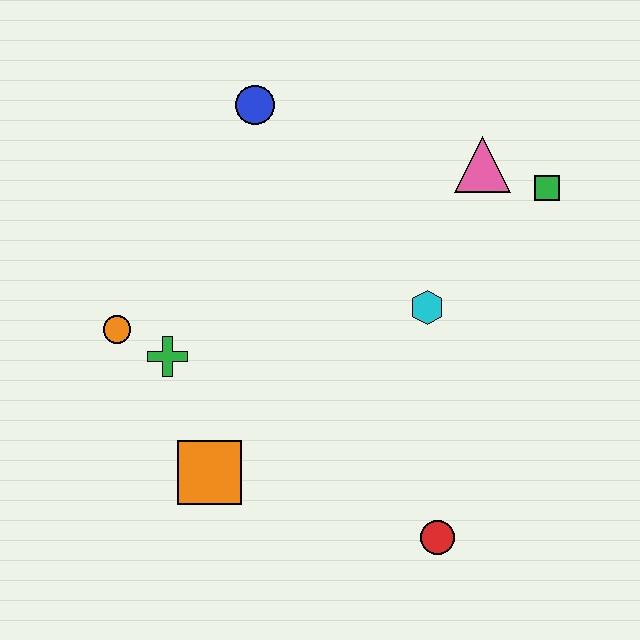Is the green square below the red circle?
No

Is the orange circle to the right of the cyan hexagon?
No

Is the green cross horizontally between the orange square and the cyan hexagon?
No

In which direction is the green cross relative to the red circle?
The green cross is to the left of the red circle.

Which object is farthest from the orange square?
The green square is farthest from the orange square.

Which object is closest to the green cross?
The orange circle is closest to the green cross.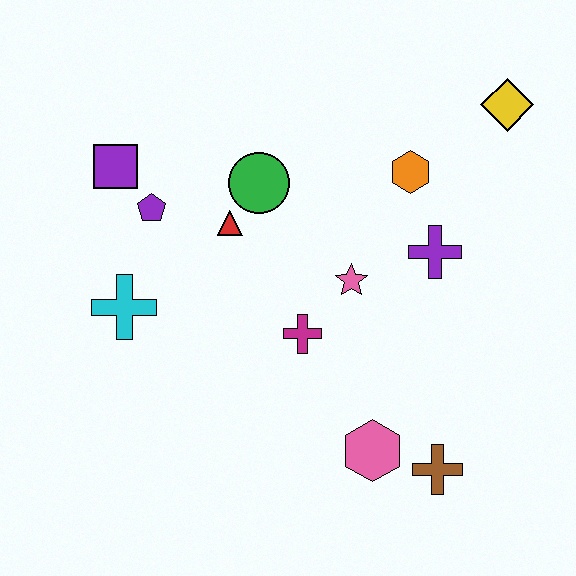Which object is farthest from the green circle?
The brown cross is farthest from the green circle.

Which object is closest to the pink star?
The magenta cross is closest to the pink star.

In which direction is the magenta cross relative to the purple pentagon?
The magenta cross is to the right of the purple pentagon.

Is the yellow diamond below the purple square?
No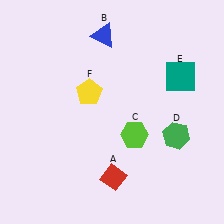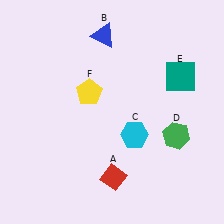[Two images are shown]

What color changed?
The hexagon (C) changed from lime in Image 1 to cyan in Image 2.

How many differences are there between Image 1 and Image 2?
There is 1 difference between the two images.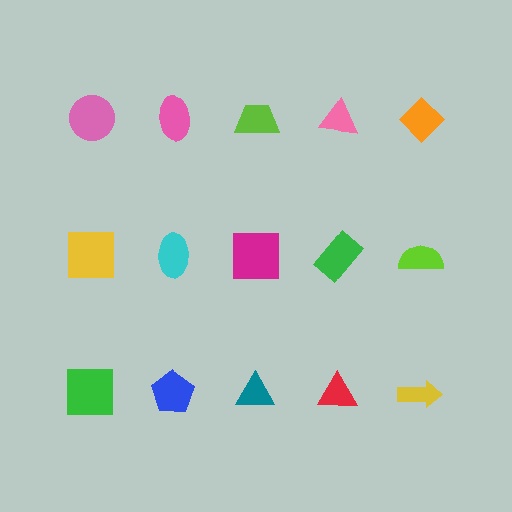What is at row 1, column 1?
A pink circle.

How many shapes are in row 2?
5 shapes.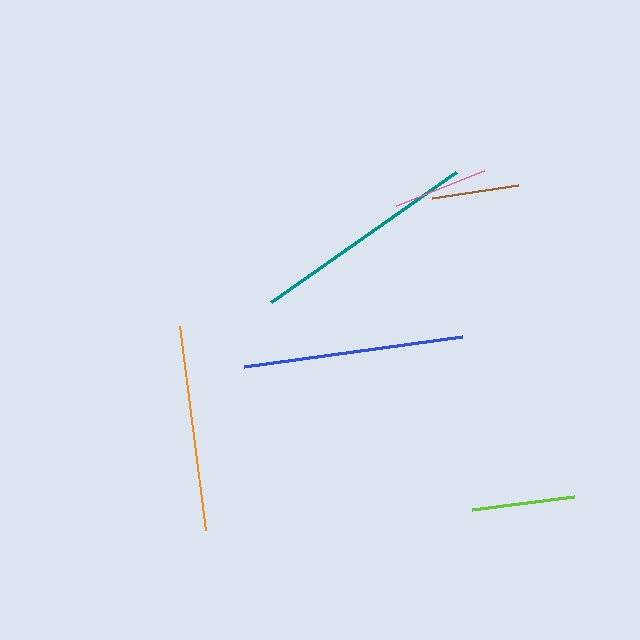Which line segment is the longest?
The teal line is the longest at approximately 226 pixels.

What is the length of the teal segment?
The teal segment is approximately 226 pixels long.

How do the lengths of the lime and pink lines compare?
The lime and pink lines are approximately the same length.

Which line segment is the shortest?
The brown line is the shortest at approximately 87 pixels.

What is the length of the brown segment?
The brown segment is approximately 87 pixels long.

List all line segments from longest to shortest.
From longest to shortest: teal, blue, orange, lime, pink, brown.